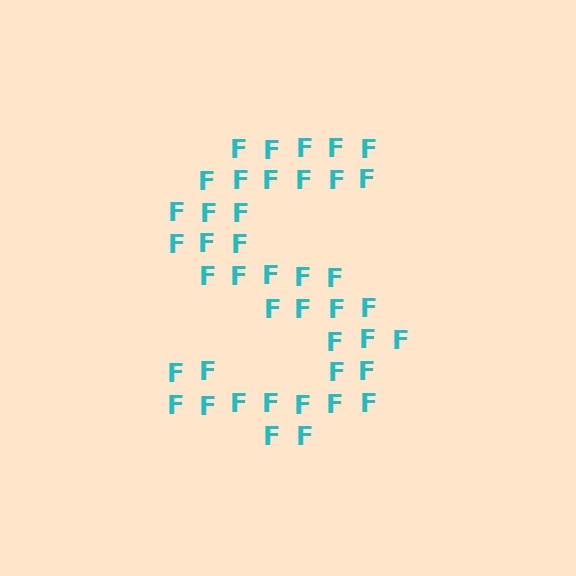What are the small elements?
The small elements are letter F's.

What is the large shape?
The large shape is the letter S.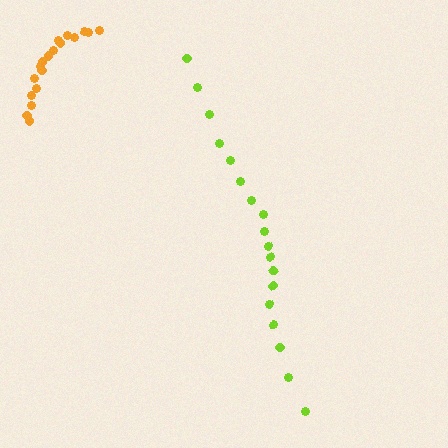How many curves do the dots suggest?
There are 2 distinct paths.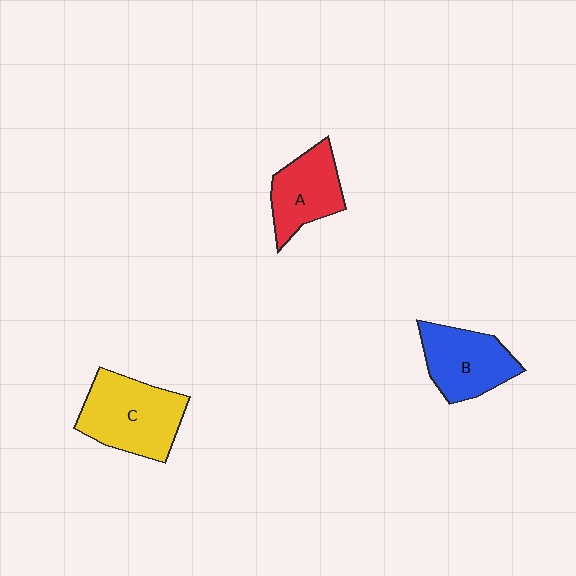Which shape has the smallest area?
Shape A (red).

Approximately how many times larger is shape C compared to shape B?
Approximately 1.3 times.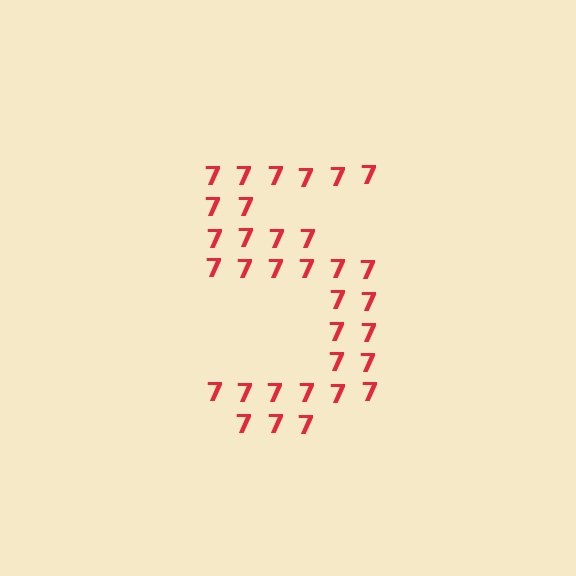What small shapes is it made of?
It is made of small digit 7's.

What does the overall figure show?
The overall figure shows the digit 5.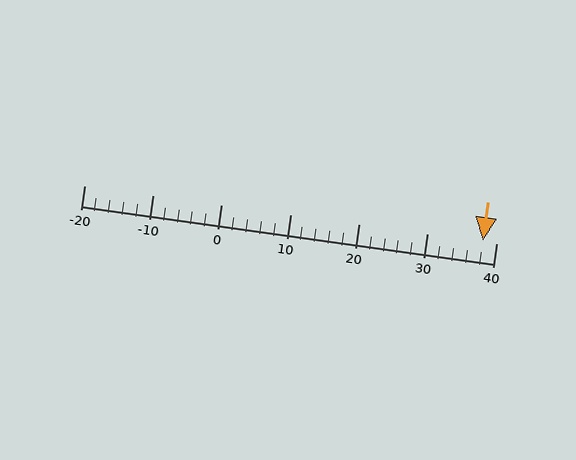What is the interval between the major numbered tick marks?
The major tick marks are spaced 10 units apart.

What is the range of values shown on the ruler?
The ruler shows values from -20 to 40.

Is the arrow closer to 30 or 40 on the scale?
The arrow is closer to 40.